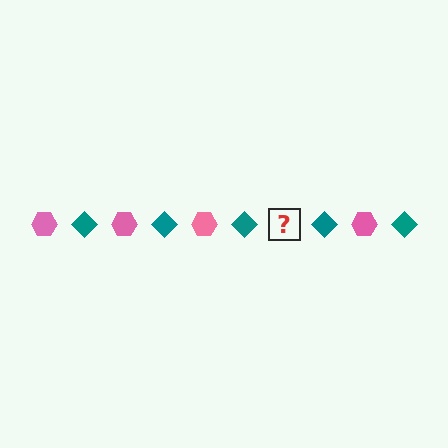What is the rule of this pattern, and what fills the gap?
The rule is that the pattern alternates between pink hexagon and teal diamond. The gap should be filled with a pink hexagon.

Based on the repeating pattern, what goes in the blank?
The blank should be a pink hexagon.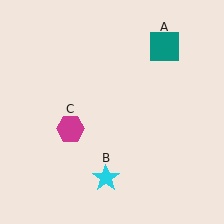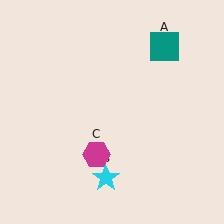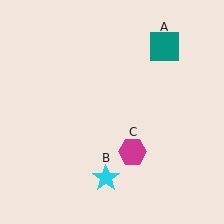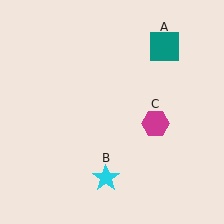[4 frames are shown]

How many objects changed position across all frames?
1 object changed position: magenta hexagon (object C).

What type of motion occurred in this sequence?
The magenta hexagon (object C) rotated counterclockwise around the center of the scene.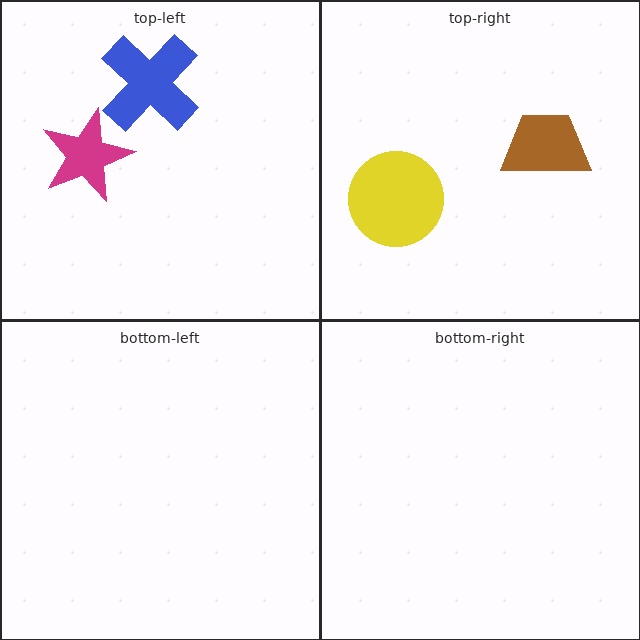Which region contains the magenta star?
The top-left region.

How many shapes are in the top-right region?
2.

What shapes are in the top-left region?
The magenta star, the blue cross.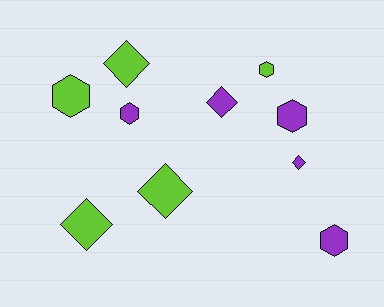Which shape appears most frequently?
Diamond, with 5 objects.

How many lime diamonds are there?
There are 3 lime diamonds.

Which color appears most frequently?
Purple, with 5 objects.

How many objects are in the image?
There are 10 objects.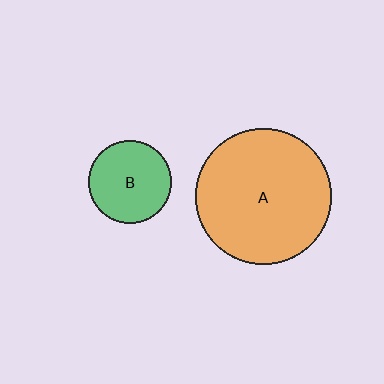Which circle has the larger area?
Circle A (orange).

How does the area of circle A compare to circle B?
Approximately 2.7 times.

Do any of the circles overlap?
No, none of the circles overlap.